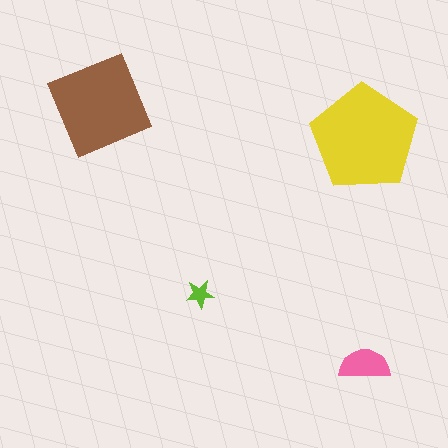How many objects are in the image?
There are 4 objects in the image.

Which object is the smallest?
The lime star.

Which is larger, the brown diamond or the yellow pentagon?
The yellow pentagon.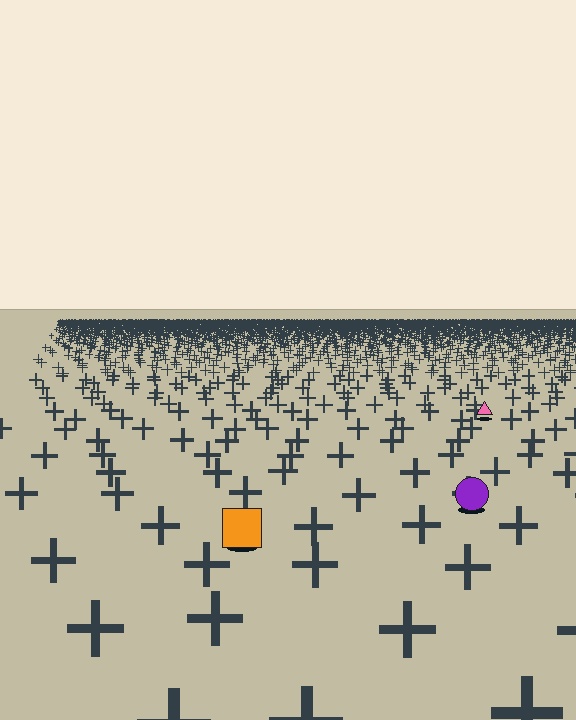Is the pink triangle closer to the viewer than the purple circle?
No. The purple circle is closer — you can tell from the texture gradient: the ground texture is coarser near it.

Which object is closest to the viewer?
The orange square is closest. The texture marks near it are larger and more spread out.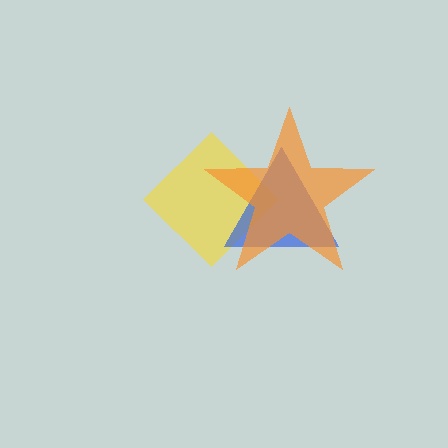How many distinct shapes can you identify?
There are 3 distinct shapes: a yellow diamond, a blue triangle, an orange star.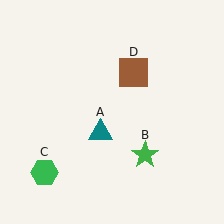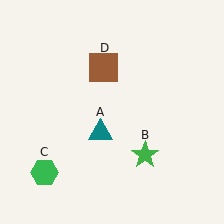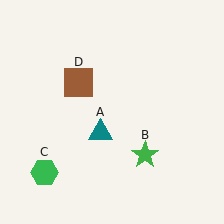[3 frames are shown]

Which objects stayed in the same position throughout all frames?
Teal triangle (object A) and green star (object B) and green hexagon (object C) remained stationary.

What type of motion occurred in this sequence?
The brown square (object D) rotated counterclockwise around the center of the scene.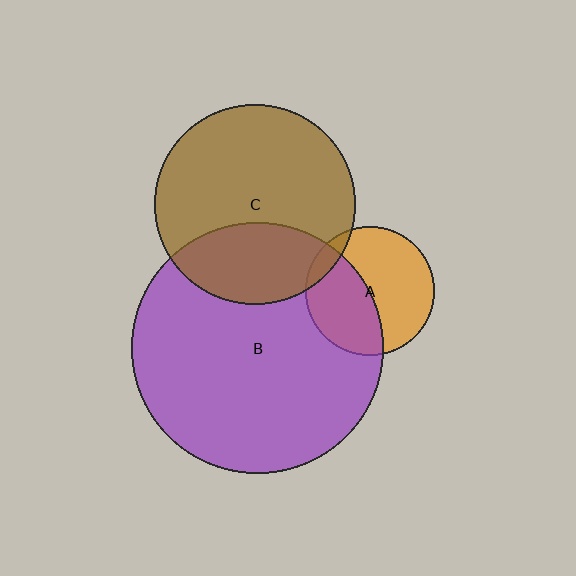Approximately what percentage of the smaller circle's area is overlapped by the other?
Approximately 45%.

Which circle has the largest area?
Circle B (purple).